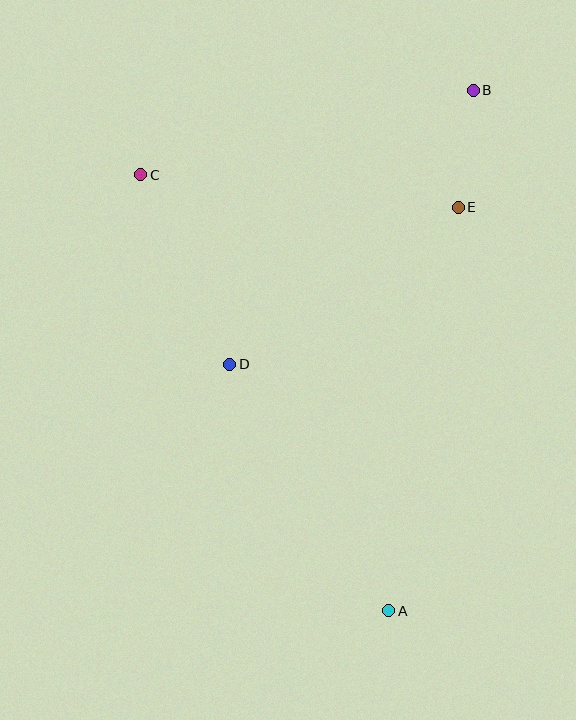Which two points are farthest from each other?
Points A and B are farthest from each other.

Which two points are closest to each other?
Points B and E are closest to each other.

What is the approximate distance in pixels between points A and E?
The distance between A and E is approximately 409 pixels.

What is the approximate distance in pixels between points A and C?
The distance between A and C is approximately 501 pixels.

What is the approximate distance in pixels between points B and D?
The distance between B and D is approximately 366 pixels.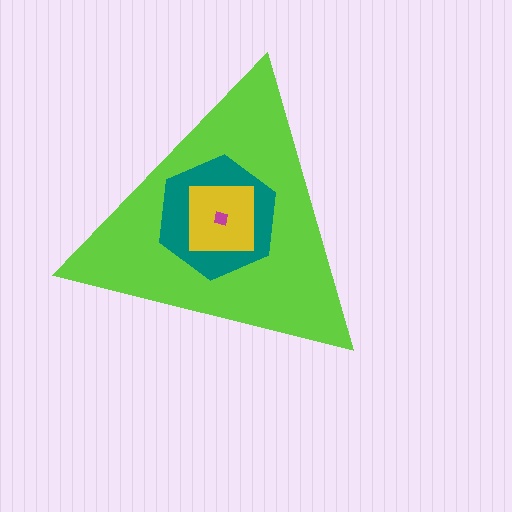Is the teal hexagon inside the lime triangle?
Yes.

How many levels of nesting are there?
4.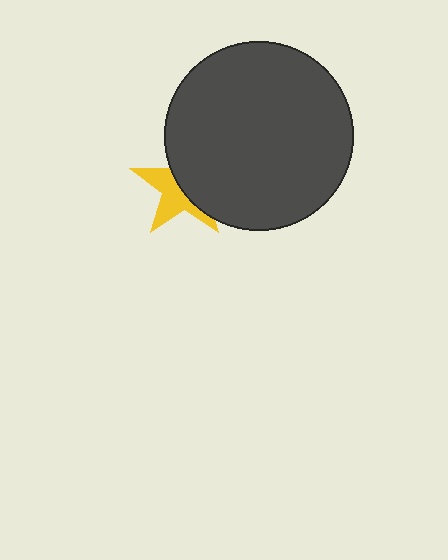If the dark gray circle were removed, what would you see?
You would see the complete yellow star.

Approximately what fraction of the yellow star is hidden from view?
Roughly 54% of the yellow star is hidden behind the dark gray circle.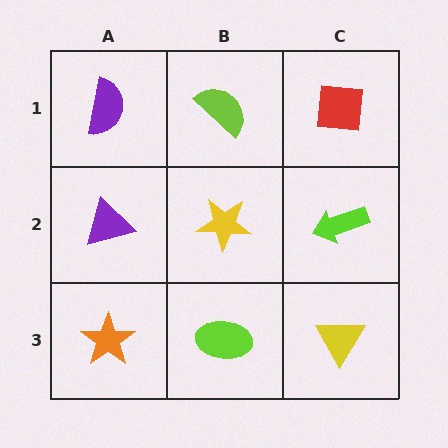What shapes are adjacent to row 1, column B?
A yellow star (row 2, column B), a purple semicircle (row 1, column A), a red square (row 1, column C).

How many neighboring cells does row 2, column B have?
4.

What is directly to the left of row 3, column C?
A lime ellipse.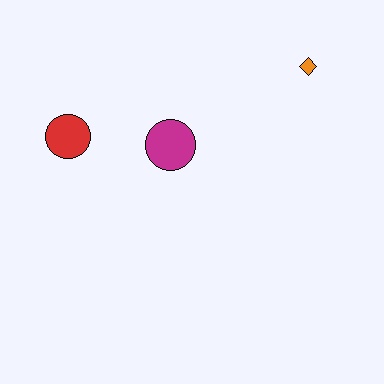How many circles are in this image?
There are 2 circles.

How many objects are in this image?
There are 3 objects.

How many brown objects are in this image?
There are no brown objects.